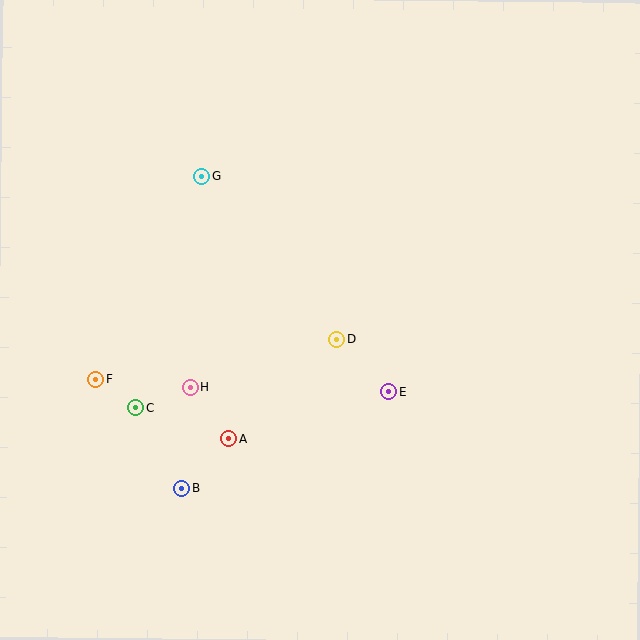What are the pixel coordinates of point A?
Point A is at (229, 439).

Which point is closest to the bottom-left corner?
Point B is closest to the bottom-left corner.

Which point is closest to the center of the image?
Point D at (337, 340) is closest to the center.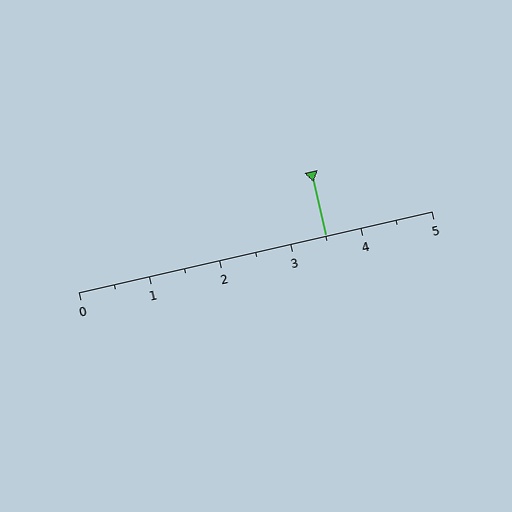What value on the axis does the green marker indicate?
The marker indicates approximately 3.5.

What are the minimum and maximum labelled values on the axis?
The axis runs from 0 to 5.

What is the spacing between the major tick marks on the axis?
The major ticks are spaced 1 apart.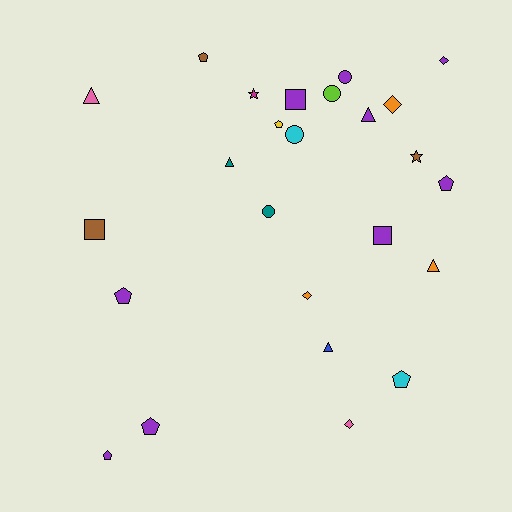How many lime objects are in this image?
There is 1 lime object.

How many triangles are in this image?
There are 5 triangles.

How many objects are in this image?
There are 25 objects.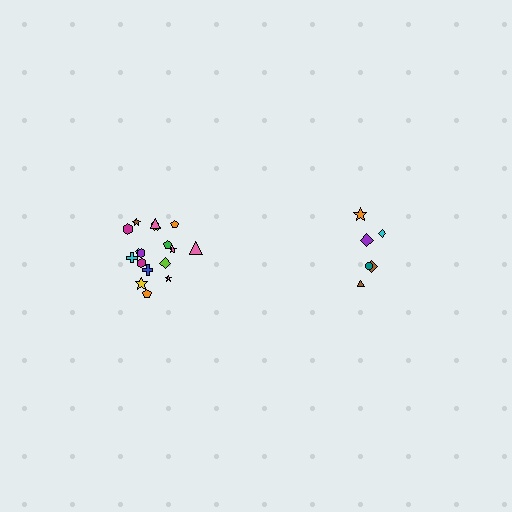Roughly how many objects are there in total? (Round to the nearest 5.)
Roughly 25 objects in total.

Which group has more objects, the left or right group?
The left group.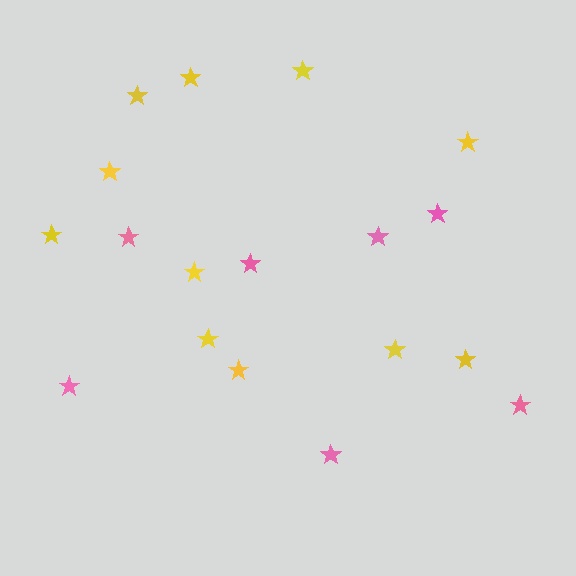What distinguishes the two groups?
There are 2 groups: one group of pink stars (7) and one group of yellow stars (11).